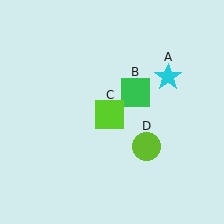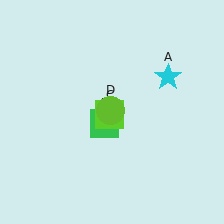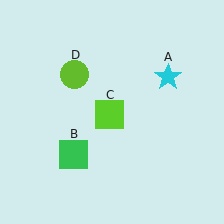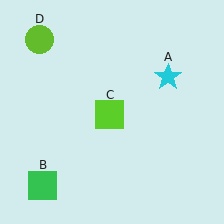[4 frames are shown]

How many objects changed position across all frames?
2 objects changed position: green square (object B), lime circle (object D).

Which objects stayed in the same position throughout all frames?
Cyan star (object A) and lime square (object C) remained stationary.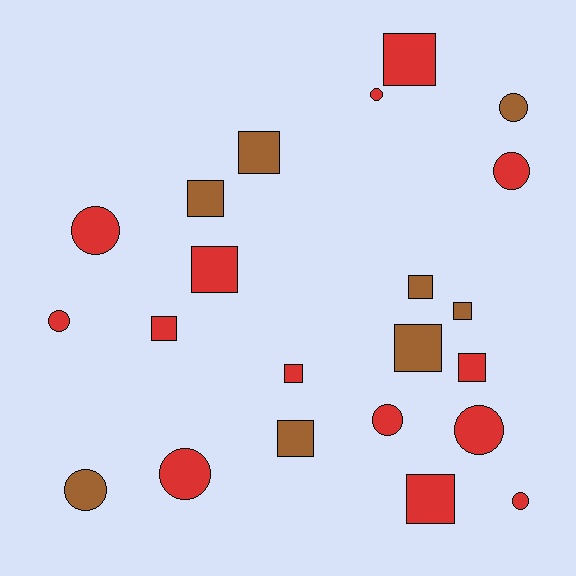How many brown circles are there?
There are 2 brown circles.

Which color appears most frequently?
Red, with 14 objects.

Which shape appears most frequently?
Square, with 12 objects.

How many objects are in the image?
There are 22 objects.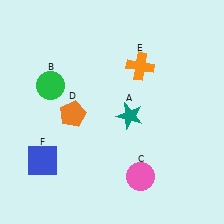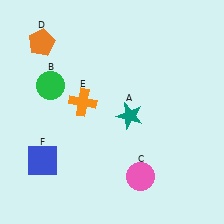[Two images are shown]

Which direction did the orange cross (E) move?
The orange cross (E) moved left.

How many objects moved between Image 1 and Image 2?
2 objects moved between the two images.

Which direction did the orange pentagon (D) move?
The orange pentagon (D) moved up.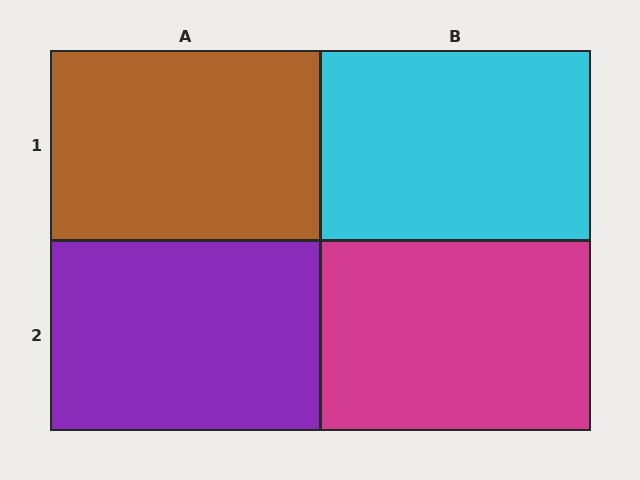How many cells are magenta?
1 cell is magenta.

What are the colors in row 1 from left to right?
Brown, cyan.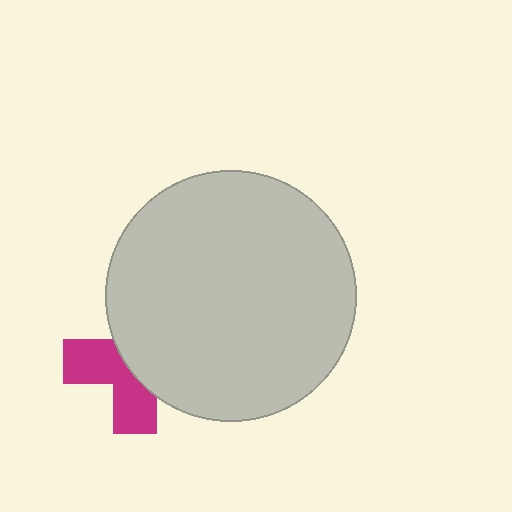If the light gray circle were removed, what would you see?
You would see the complete magenta cross.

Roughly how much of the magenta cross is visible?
A small part of it is visible (roughly 44%).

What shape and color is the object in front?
The object in front is a light gray circle.